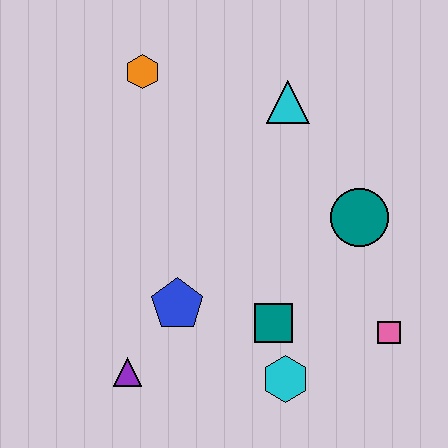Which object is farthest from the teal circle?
The purple triangle is farthest from the teal circle.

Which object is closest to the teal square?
The cyan hexagon is closest to the teal square.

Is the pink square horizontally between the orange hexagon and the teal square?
No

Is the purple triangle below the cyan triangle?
Yes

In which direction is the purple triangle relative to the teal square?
The purple triangle is to the left of the teal square.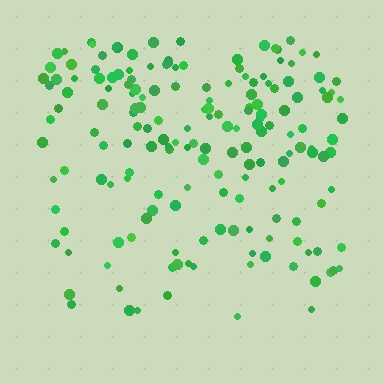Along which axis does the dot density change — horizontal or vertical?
Vertical.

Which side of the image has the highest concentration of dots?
The top.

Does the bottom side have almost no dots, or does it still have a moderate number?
Still a moderate number, just noticeably fewer than the top.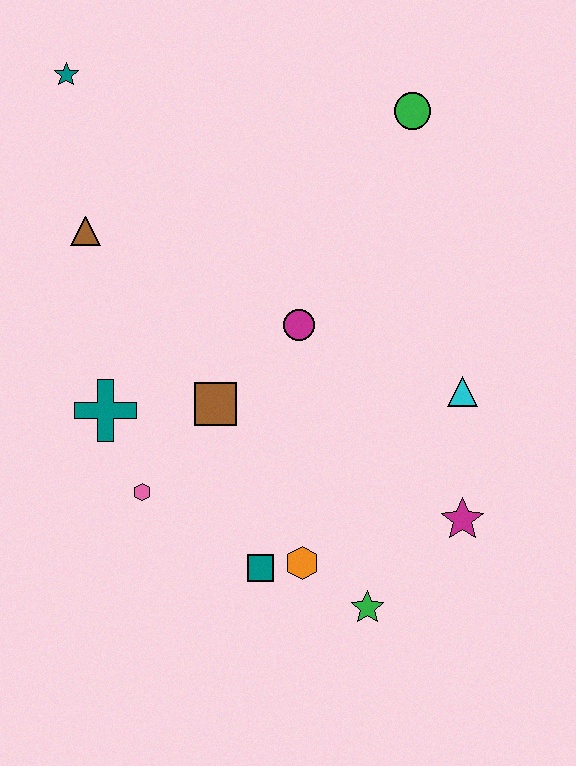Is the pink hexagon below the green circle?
Yes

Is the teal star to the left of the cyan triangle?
Yes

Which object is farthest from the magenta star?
The teal star is farthest from the magenta star.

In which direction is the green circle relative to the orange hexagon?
The green circle is above the orange hexagon.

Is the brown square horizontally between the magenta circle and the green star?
No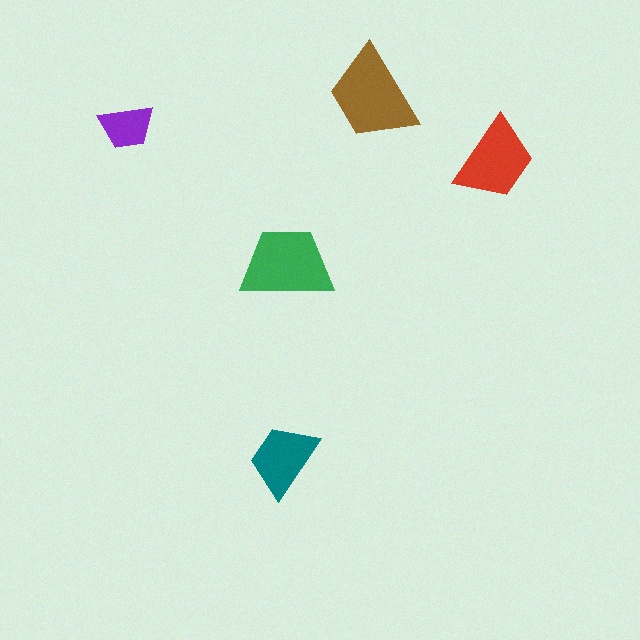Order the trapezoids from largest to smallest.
the brown one, the green one, the red one, the teal one, the purple one.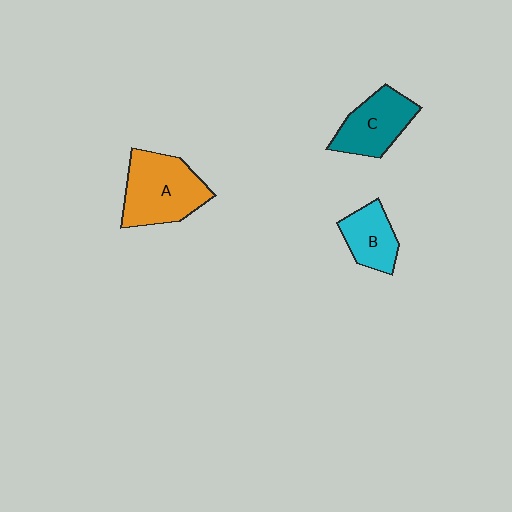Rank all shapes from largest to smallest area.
From largest to smallest: A (orange), C (teal), B (cyan).